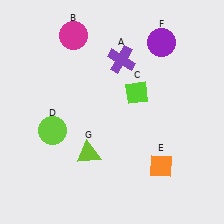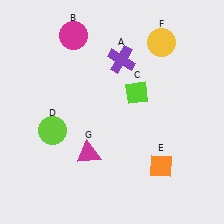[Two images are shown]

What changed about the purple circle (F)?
In Image 1, F is purple. In Image 2, it changed to yellow.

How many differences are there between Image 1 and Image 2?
There are 2 differences between the two images.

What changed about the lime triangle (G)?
In Image 1, G is lime. In Image 2, it changed to magenta.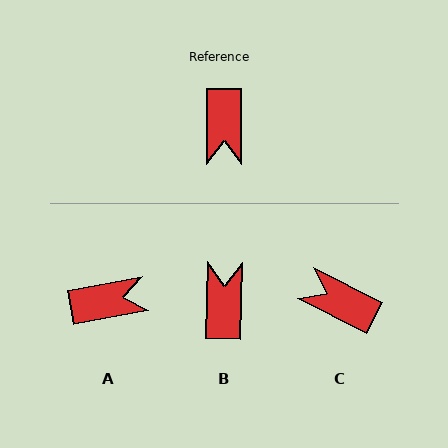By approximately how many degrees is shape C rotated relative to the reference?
Approximately 117 degrees clockwise.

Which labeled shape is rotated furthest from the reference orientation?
B, about 179 degrees away.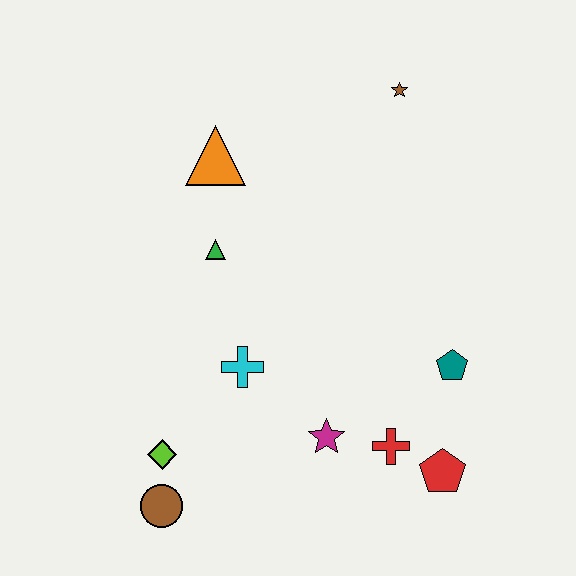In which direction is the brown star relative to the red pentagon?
The brown star is above the red pentagon.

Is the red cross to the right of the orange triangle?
Yes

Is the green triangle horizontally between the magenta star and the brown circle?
Yes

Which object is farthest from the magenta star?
The brown star is farthest from the magenta star.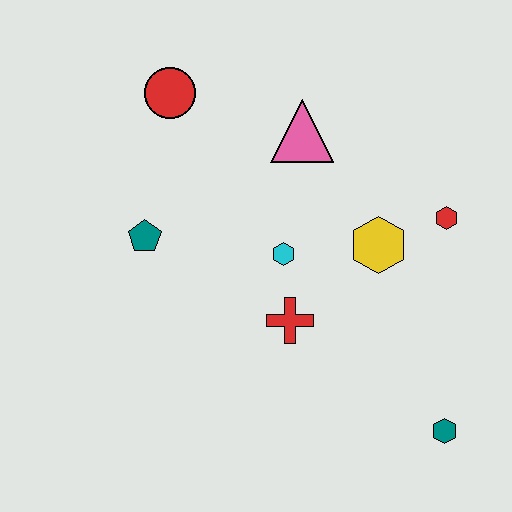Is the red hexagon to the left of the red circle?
No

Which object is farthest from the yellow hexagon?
The red circle is farthest from the yellow hexagon.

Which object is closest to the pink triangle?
The cyan hexagon is closest to the pink triangle.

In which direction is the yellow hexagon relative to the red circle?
The yellow hexagon is to the right of the red circle.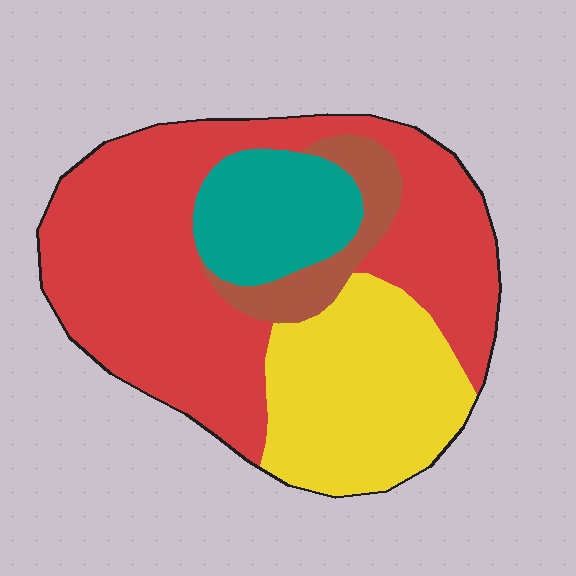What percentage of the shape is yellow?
Yellow takes up about one quarter (1/4) of the shape.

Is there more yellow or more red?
Red.